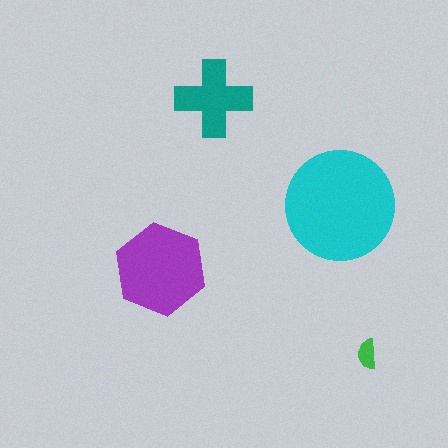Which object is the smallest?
The green semicircle.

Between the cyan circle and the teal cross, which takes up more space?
The cyan circle.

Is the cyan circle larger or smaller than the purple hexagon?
Larger.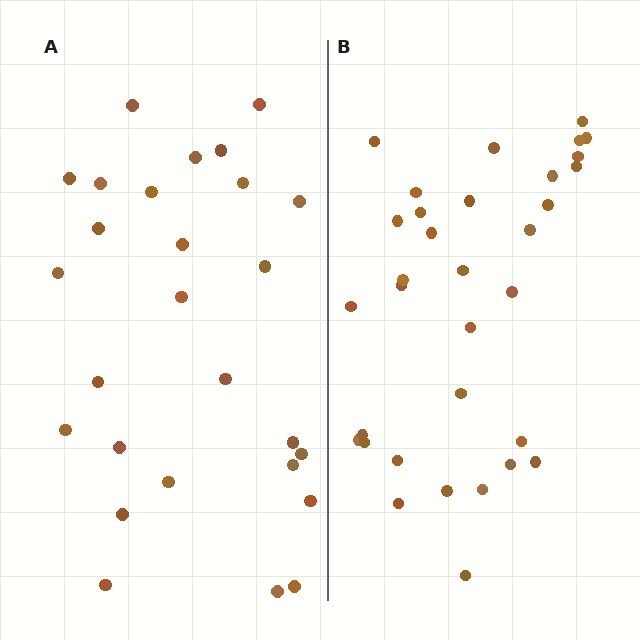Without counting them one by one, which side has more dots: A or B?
Region B (the right region) has more dots.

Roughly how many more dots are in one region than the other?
Region B has about 6 more dots than region A.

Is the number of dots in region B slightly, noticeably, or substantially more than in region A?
Region B has only slightly more — the two regions are fairly close. The ratio is roughly 1.2 to 1.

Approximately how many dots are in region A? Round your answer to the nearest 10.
About 30 dots. (The exact count is 27, which rounds to 30.)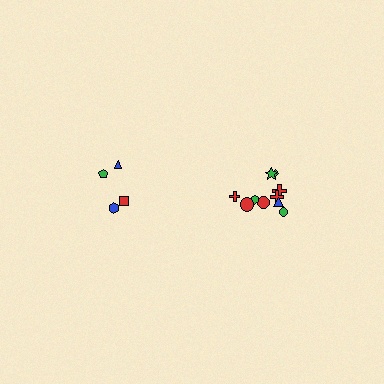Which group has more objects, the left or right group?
The right group.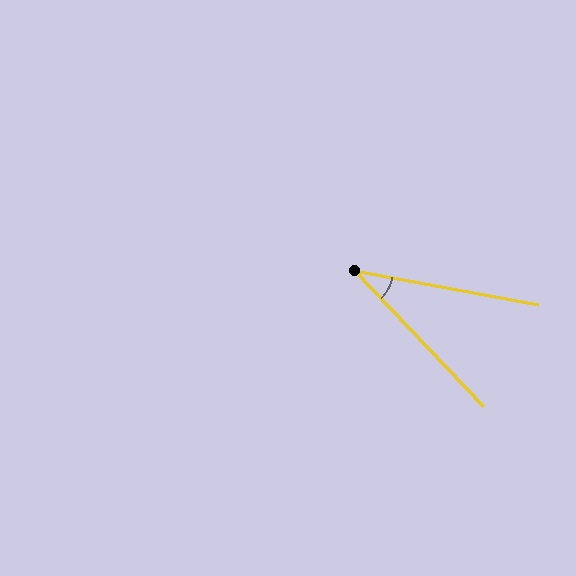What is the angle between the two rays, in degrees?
Approximately 36 degrees.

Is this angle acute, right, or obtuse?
It is acute.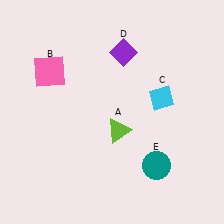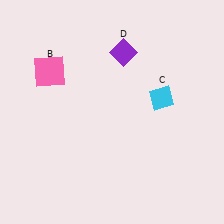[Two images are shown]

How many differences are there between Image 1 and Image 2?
There are 2 differences between the two images.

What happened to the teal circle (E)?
The teal circle (E) was removed in Image 2. It was in the bottom-right area of Image 1.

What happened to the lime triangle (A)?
The lime triangle (A) was removed in Image 2. It was in the bottom-right area of Image 1.